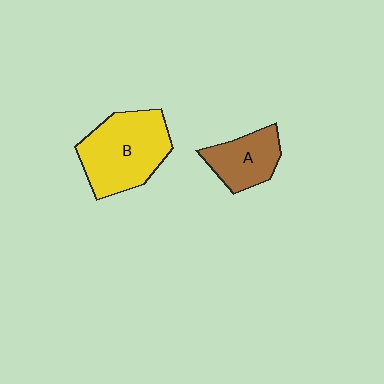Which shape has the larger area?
Shape B (yellow).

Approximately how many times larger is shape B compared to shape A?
Approximately 1.7 times.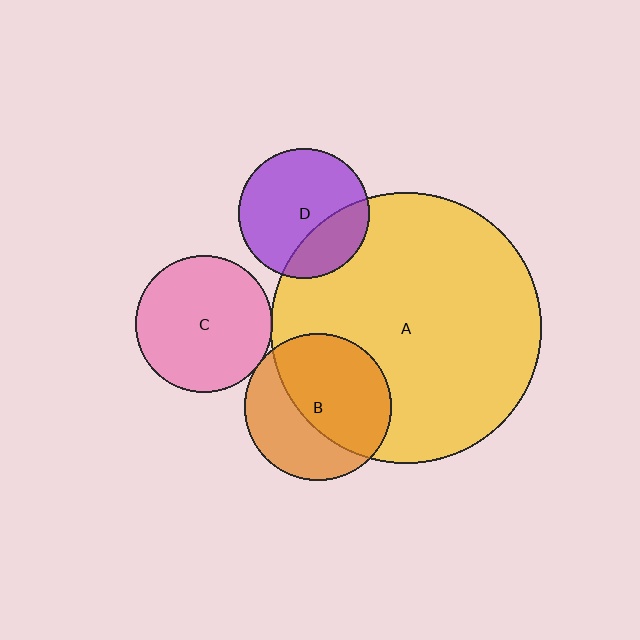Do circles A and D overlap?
Yes.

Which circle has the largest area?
Circle A (yellow).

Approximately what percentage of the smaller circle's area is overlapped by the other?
Approximately 30%.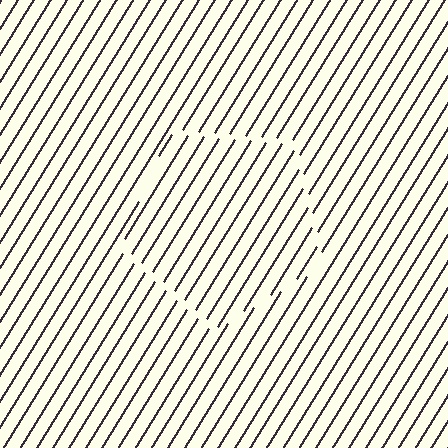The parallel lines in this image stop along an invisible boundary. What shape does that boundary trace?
An illusory pentagon. The interior of the shape contains the same grating, shifted by half a period — the contour is defined by the phase discontinuity where line-ends from the inner and outer gratings abut.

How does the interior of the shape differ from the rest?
The interior of the shape contains the same grating, shifted by half a period — the contour is defined by the phase discontinuity where line-ends from the inner and outer gratings abut.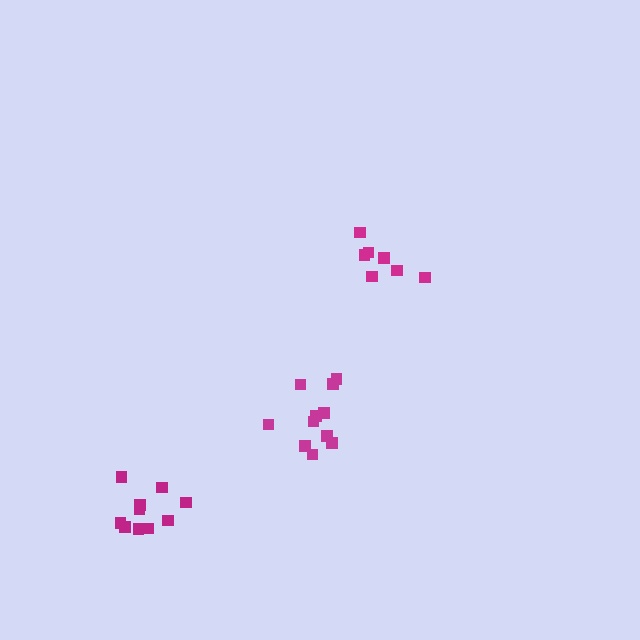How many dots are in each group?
Group 1: 10 dots, Group 2: 7 dots, Group 3: 12 dots (29 total).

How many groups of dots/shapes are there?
There are 3 groups.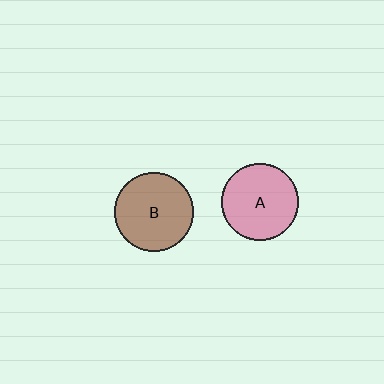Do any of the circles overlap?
No, none of the circles overlap.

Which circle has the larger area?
Circle B (brown).